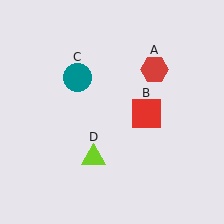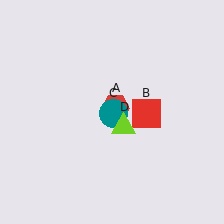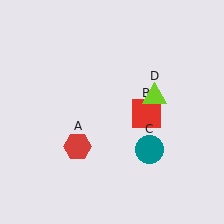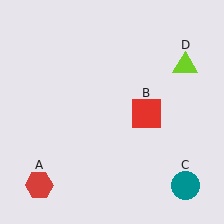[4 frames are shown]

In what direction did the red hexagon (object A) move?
The red hexagon (object A) moved down and to the left.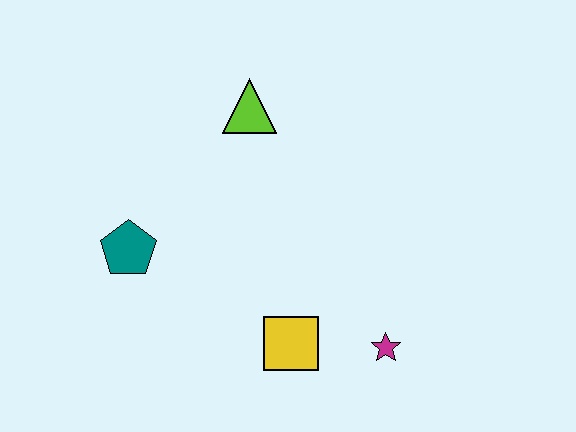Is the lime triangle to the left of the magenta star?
Yes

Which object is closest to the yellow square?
The magenta star is closest to the yellow square.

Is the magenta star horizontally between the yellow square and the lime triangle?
No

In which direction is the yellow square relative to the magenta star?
The yellow square is to the left of the magenta star.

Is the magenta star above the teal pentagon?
No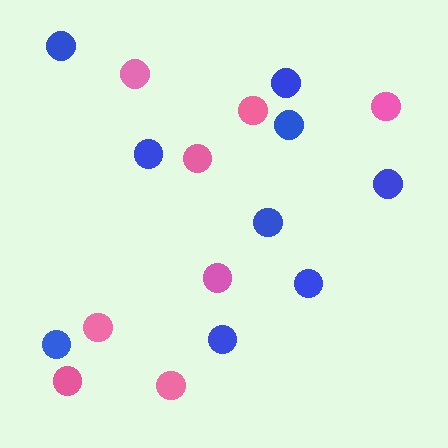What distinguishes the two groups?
There are 2 groups: one group of blue circles (9) and one group of pink circles (8).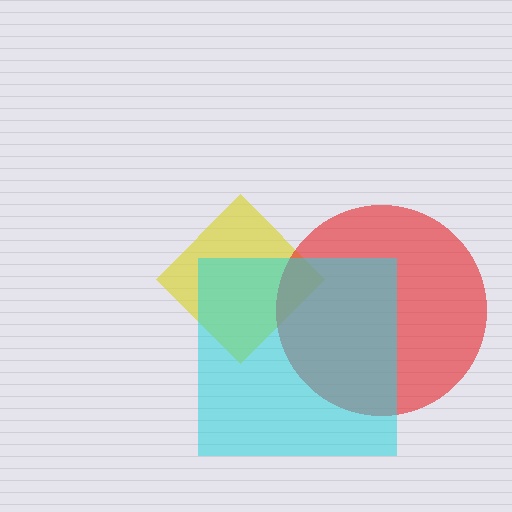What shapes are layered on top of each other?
The layered shapes are: a yellow diamond, a red circle, a cyan square.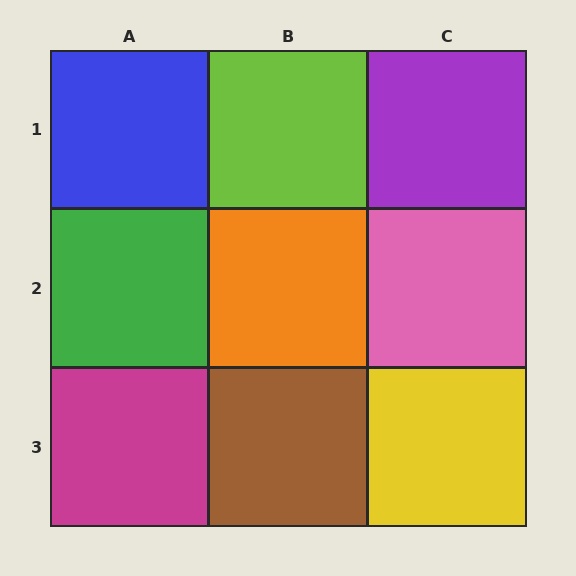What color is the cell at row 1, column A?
Blue.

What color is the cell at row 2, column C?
Pink.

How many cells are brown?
1 cell is brown.